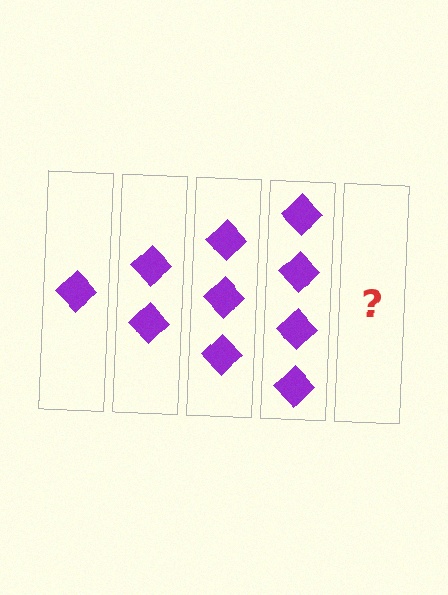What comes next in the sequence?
The next element should be 5 diamonds.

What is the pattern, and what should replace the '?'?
The pattern is that each step adds one more diamond. The '?' should be 5 diamonds.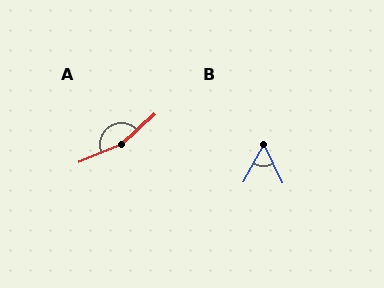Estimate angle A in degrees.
Approximately 160 degrees.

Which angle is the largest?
A, at approximately 160 degrees.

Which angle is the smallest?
B, at approximately 53 degrees.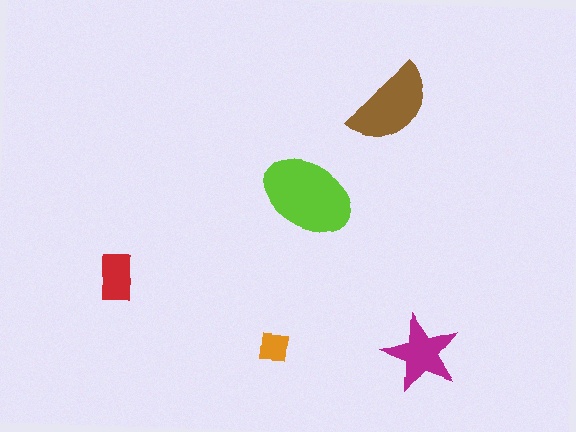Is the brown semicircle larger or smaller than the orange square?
Larger.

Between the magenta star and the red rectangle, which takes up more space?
The magenta star.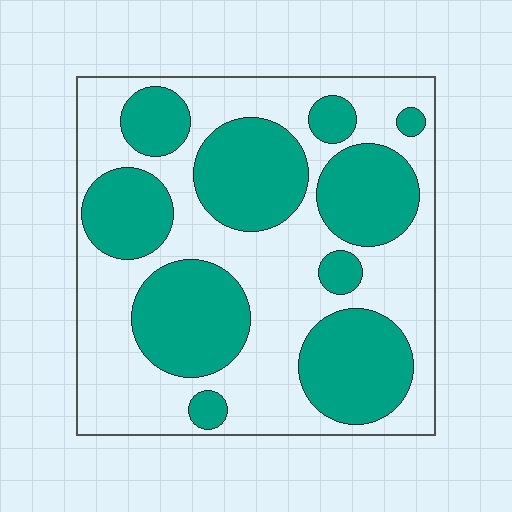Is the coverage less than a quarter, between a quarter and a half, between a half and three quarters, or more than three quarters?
Between a quarter and a half.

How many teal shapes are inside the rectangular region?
10.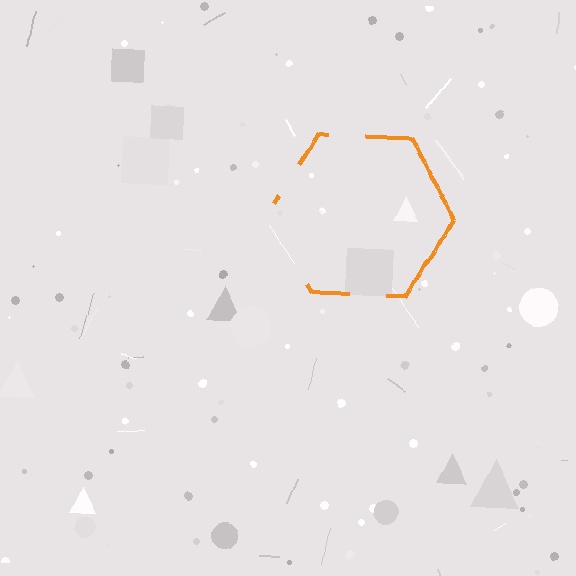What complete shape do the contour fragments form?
The contour fragments form a hexagon.